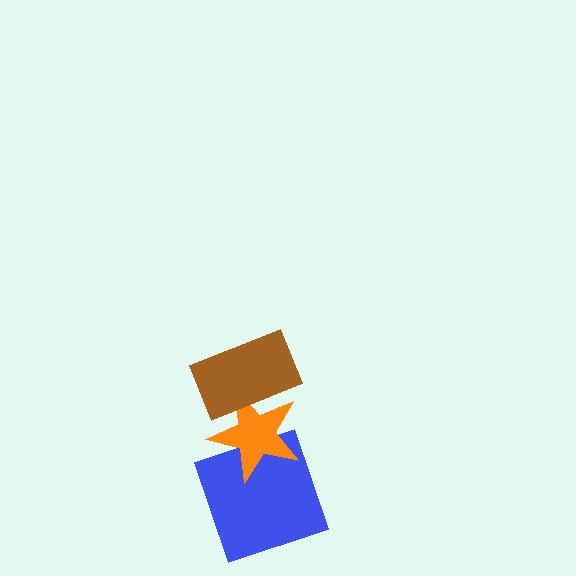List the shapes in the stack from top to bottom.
From top to bottom: the brown rectangle, the orange star, the blue square.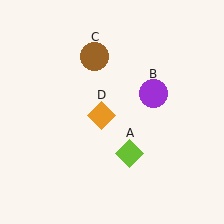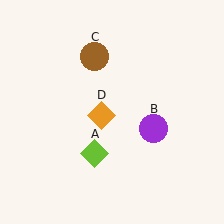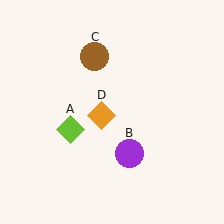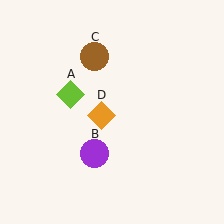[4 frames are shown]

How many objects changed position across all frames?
2 objects changed position: lime diamond (object A), purple circle (object B).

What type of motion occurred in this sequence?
The lime diamond (object A), purple circle (object B) rotated clockwise around the center of the scene.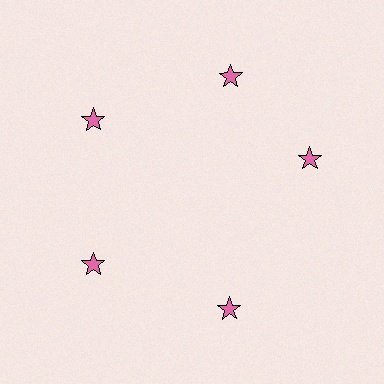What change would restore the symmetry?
The symmetry would be restored by rotating it back into even spacing with its neighbors so that all 5 stars sit at equal angles and equal distance from the center.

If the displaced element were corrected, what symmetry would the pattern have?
It would have 5-fold rotational symmetry — the pattern would map onto itself every 72 degrees.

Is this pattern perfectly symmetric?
No. The 5 pink stars are arranged in a ring, but one element near the 3 o'clock position is rotated out of alignment along the ring, breaking the 5-fold rotational symmetry.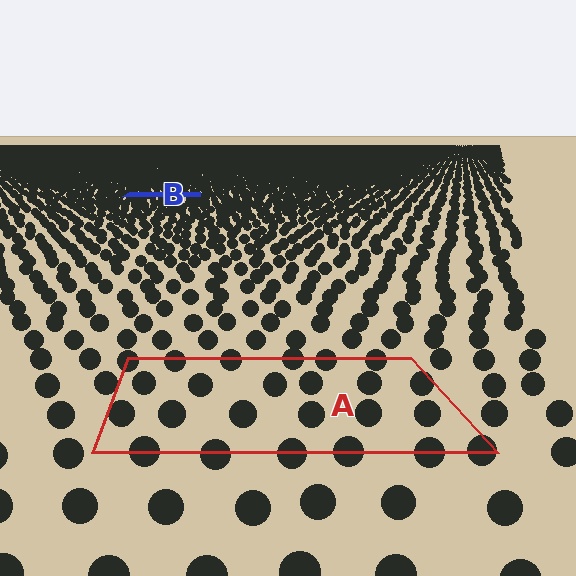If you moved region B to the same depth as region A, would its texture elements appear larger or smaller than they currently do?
They would appear larger. At a closer depth, the same texture elements are projected at a bigger on-screen size.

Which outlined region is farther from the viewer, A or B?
Region B is farther from the viewer — the texture elements inside it appear smaller and more densely packed.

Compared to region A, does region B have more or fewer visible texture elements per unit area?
Region B has more texture elements per unit area — they are packed more densely because it is farther away.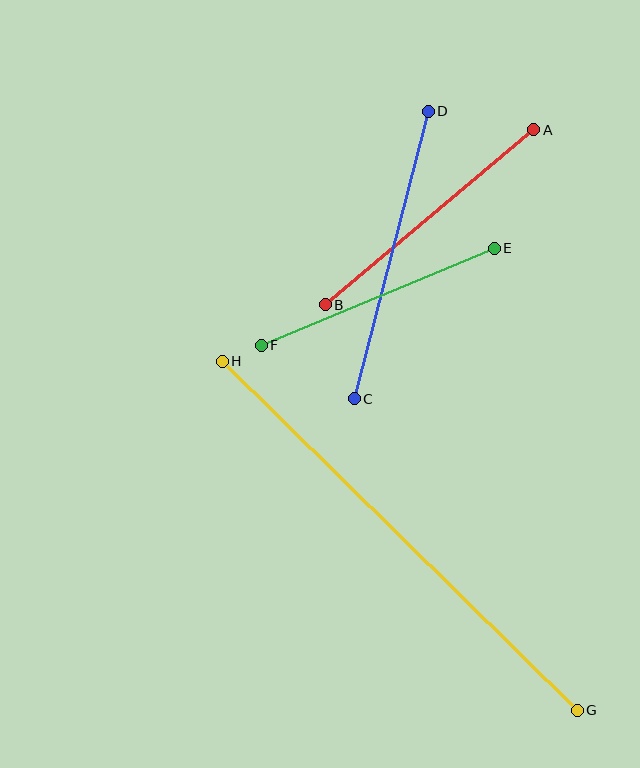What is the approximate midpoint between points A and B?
The midpoint is at approximately (429, 217) pixels.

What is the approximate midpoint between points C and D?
The midpoint is at approximately (391, 255) pixels.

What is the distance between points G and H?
The distance is approximately 498 pixels.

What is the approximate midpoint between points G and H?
The midpoint is at approximately (400, 536) pixels.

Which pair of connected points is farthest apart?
Points G and H are farthest apart.